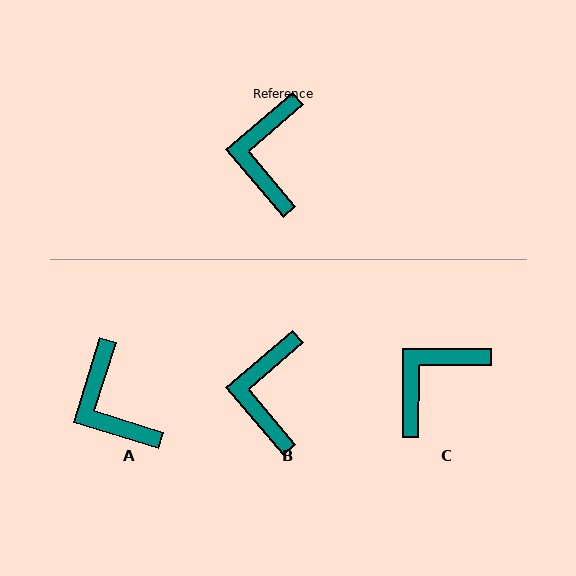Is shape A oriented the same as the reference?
No, it is off by about 32 degrees.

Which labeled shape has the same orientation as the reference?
B.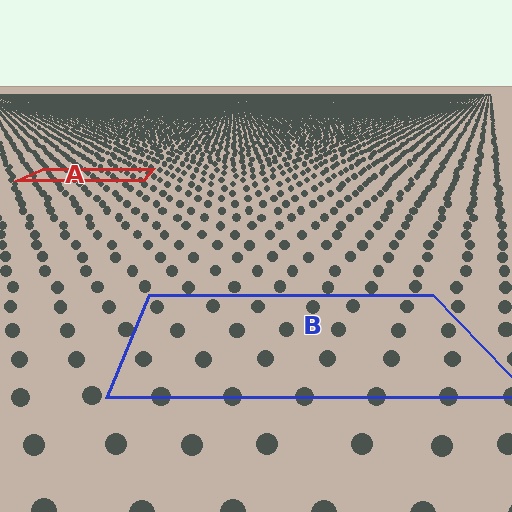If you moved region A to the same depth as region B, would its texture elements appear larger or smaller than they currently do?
They would appear larger. At a closer depth, the same texture elements are projected at a bigger on-screen size.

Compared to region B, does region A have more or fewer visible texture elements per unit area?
Region A has more texture elements per unit area — they are packed more densely because it is farther away.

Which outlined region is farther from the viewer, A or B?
Region A is farther from the viewer — the texture elements inside it appear smaller and more densely packed.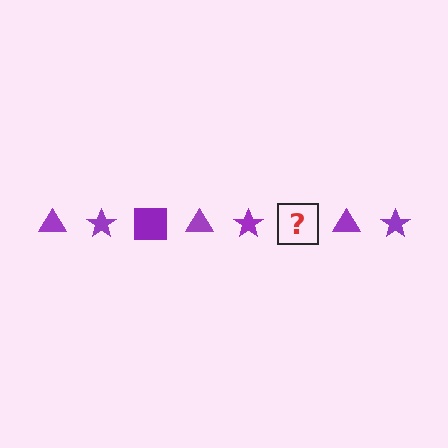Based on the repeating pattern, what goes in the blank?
The blank should be a purple square.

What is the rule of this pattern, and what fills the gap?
The rule is that the pattern cycles through triangle, star, square shapes in purple. The gap should be filled with a purple square.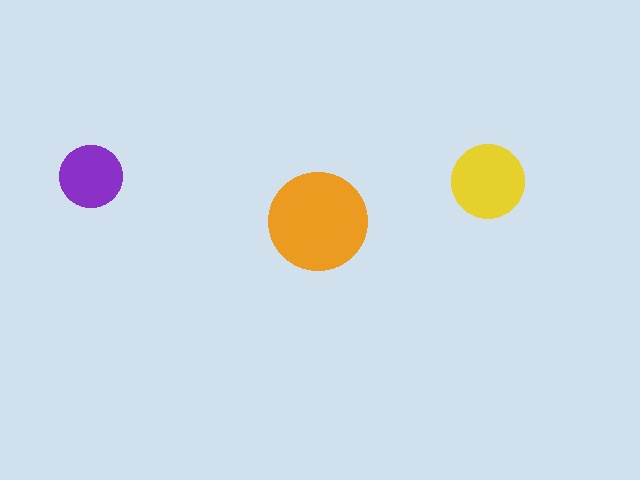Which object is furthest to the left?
The purple circle is leftmost.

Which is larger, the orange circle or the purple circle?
The orange one.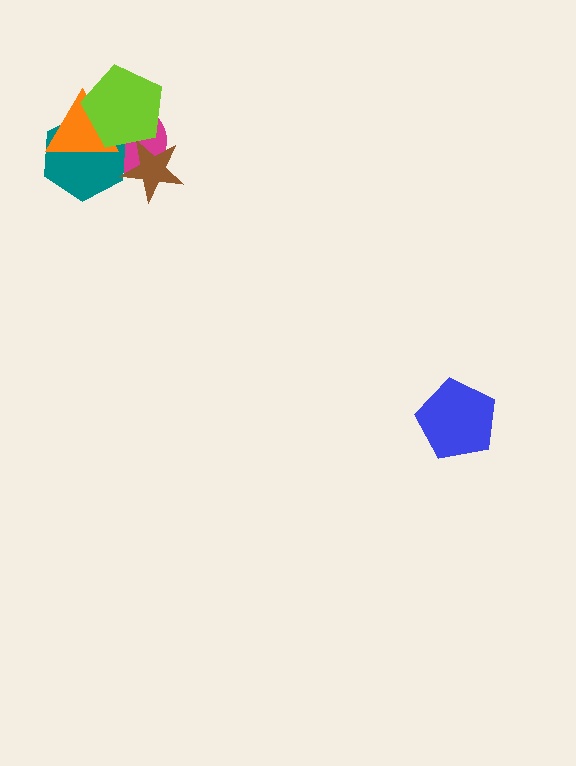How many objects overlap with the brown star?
3 objects overlap with the brown star.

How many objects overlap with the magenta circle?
4 objects overlap with the magenta circle.